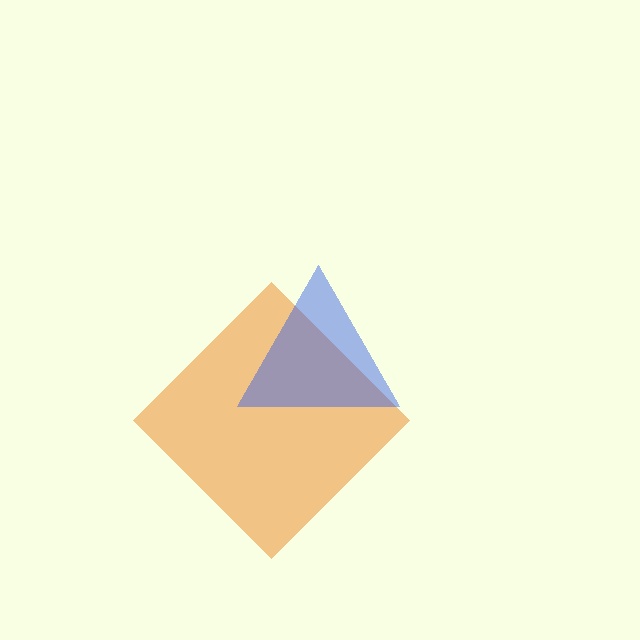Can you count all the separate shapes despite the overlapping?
Yes, there are 2 separate shapes.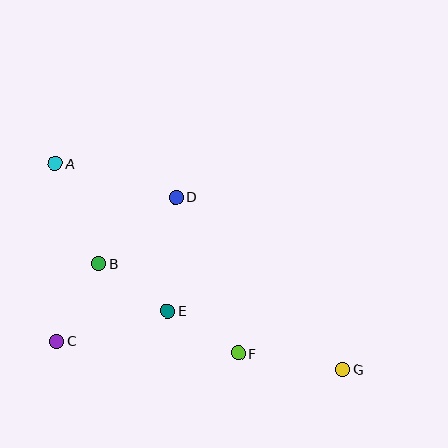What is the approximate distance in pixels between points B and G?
The distance between B and G is approximately 266 pixels.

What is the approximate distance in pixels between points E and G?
The distance between E and G is approximately 185 pixels.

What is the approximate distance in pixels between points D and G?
The distance between D and G is approximately 240 pixels.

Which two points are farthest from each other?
Points A and G are farthest from each other.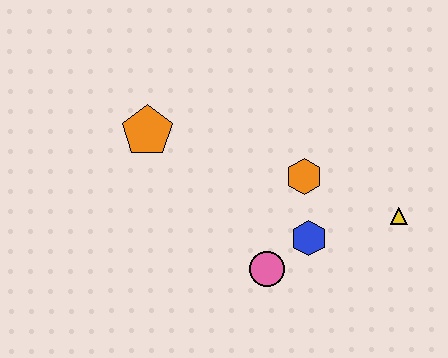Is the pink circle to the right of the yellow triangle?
No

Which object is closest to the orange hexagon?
The blue hexagon is closest to the orange hexagon.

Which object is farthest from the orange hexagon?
The orange pentagon is farthest from the orange hexagon.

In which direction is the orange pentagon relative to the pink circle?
The orange pentagon is above the pink circle.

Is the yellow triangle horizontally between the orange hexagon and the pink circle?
No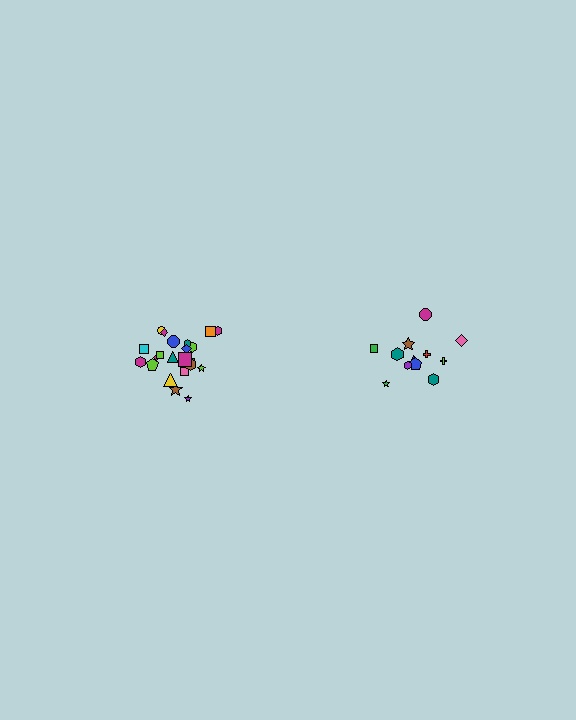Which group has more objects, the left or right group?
The left group.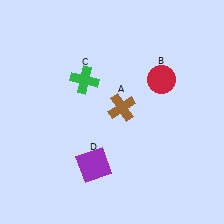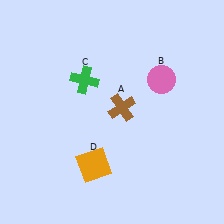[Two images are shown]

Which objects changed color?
B changed from red to pink. D changed from purple to orange.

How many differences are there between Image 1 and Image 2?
There are 2 differences between the two images.